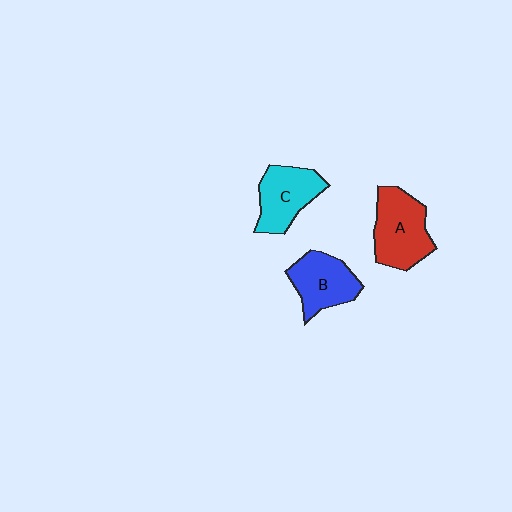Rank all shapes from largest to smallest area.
From largest to smallest: A (red), C (cyan), B (blue).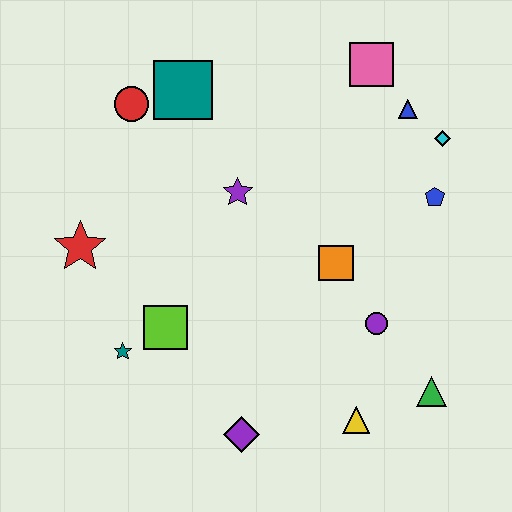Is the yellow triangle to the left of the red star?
No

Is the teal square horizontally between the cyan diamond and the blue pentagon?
No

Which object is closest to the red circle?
The teal square is closest to the red circle.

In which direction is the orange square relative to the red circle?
The orange square is to the right of the red circle.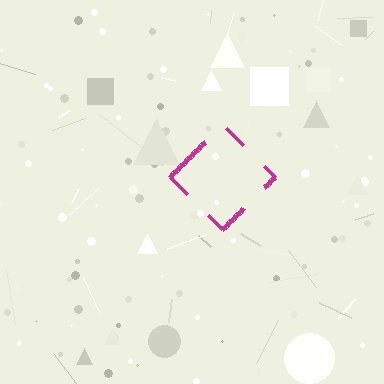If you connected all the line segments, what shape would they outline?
They would outline a diamond.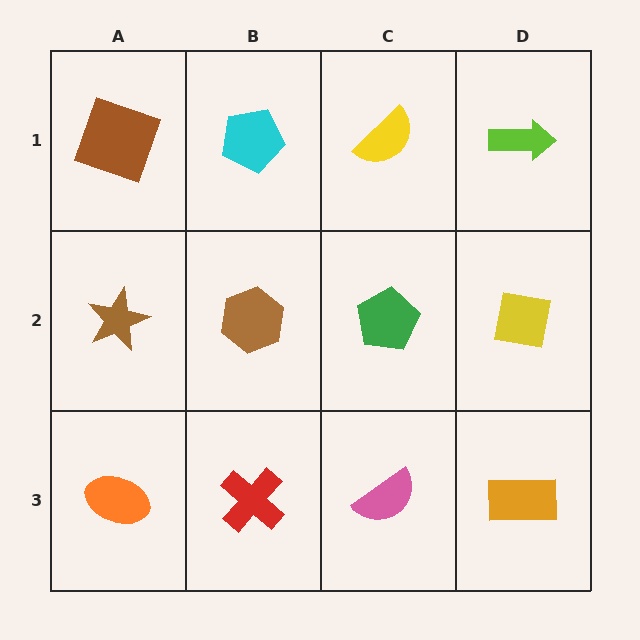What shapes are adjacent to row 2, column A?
A brown square (row 1, column A), an orange ellipse (row 3, column A), a brown hexagon (row 2, column B).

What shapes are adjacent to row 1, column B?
A brown hexagon (row 2, column B), a brown square (row 1, column A), a yellow semicircle (row 1, column C).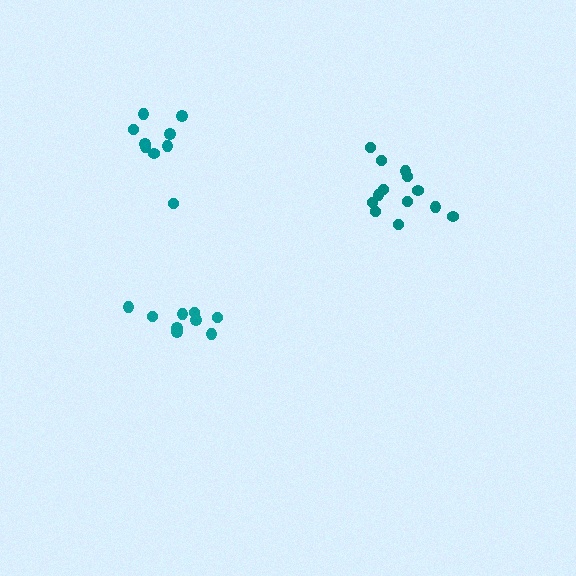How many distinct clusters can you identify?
There are 3 distinct clusters.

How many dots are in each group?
Group 1: 9 dots, Group 2: 9 dots, Group 3: 13 dots (31 total).